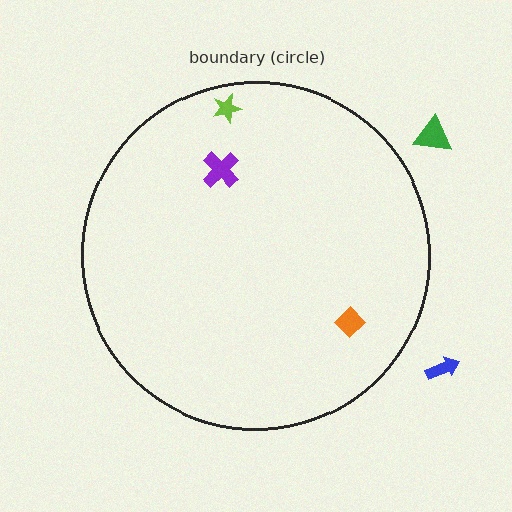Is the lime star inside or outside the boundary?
Inside.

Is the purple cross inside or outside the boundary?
Inside.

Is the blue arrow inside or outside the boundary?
Outside.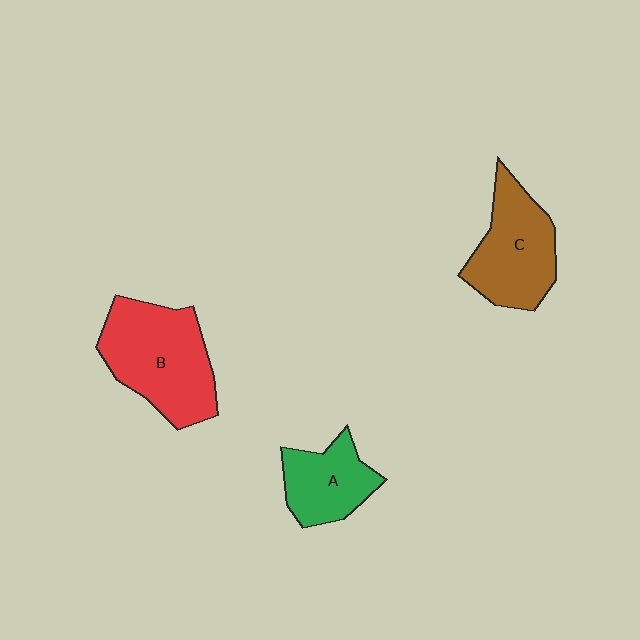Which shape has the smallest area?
Shape A (green).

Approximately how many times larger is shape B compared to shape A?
Approximately 1.7 times.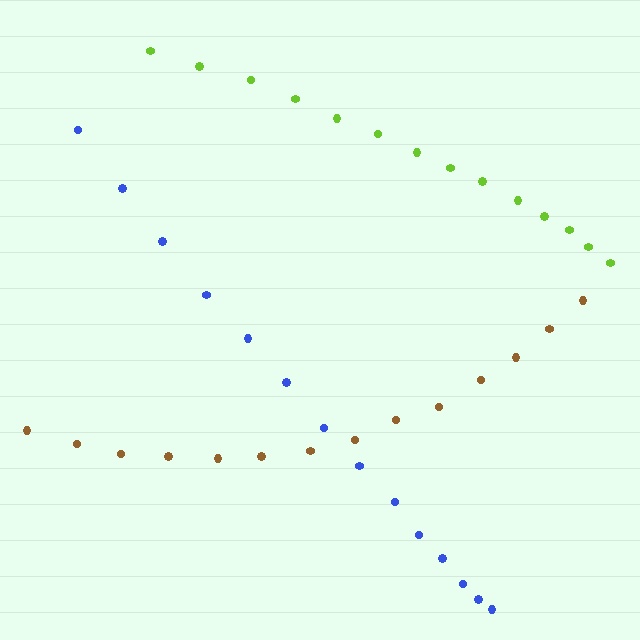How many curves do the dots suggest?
There are 3 distinct paths.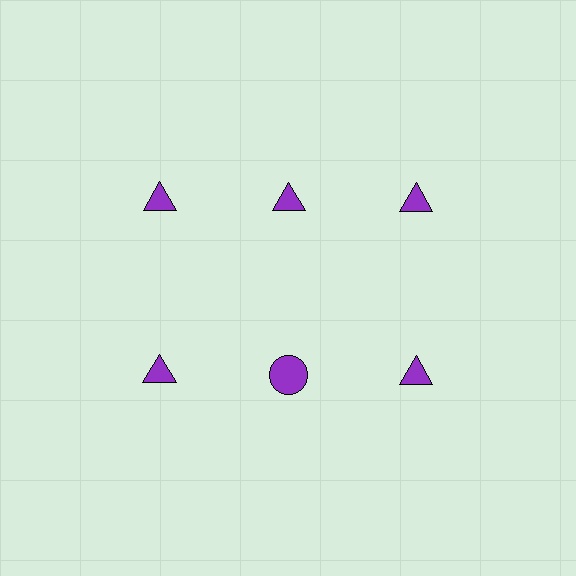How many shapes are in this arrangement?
There are 6 shapes arranged in a grid pattern.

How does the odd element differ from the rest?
It has a different shape: circle instead of triangle.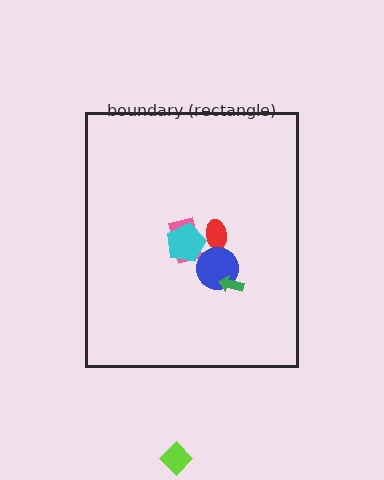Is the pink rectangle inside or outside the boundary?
Inside.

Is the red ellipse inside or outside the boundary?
Inside.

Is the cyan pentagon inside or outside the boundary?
Inside.